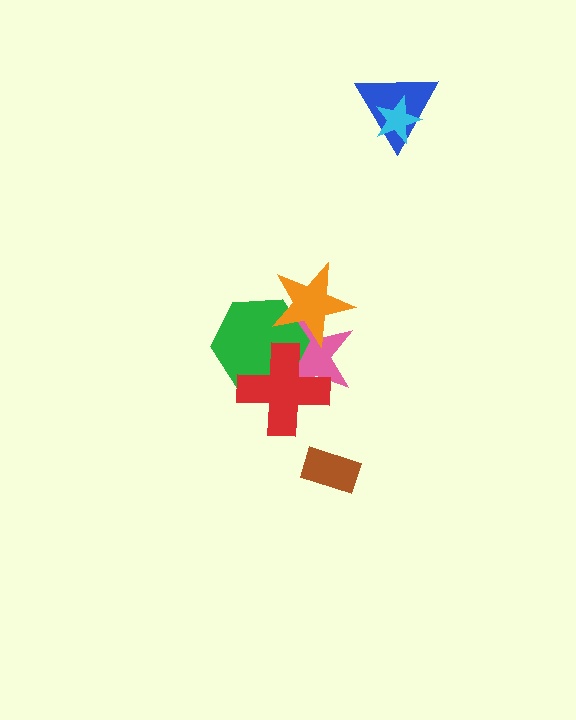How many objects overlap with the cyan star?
1 object overlaps with the cyan star.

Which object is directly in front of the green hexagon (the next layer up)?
The red cross is directly in front of the green hexagon.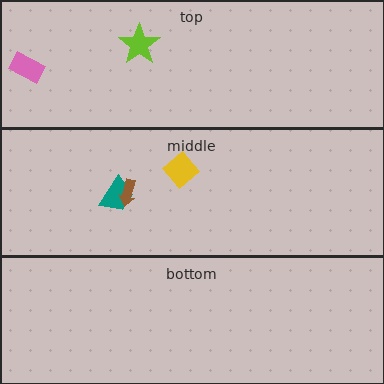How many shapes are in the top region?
2.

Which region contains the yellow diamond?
The middle region.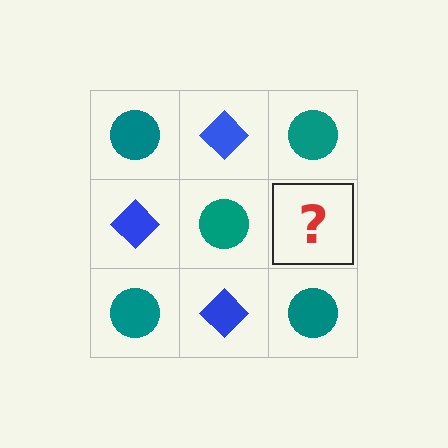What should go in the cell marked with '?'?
The missing cell should contain a blue diamond.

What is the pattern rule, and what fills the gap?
The rule is that it alternates teal circle and blue diamond in a checkerboard pattern. The gap should be filled with a blue diamond.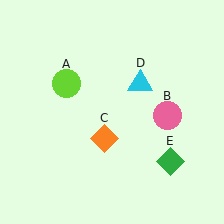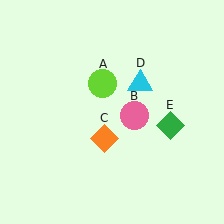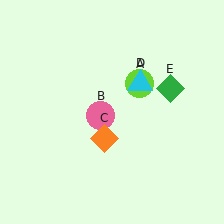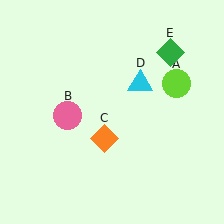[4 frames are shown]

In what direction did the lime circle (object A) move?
The lime circle (object A) moved right.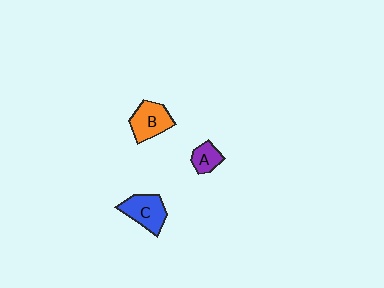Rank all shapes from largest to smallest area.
From largest to smallest: B (orange), C (blue), A (purple).